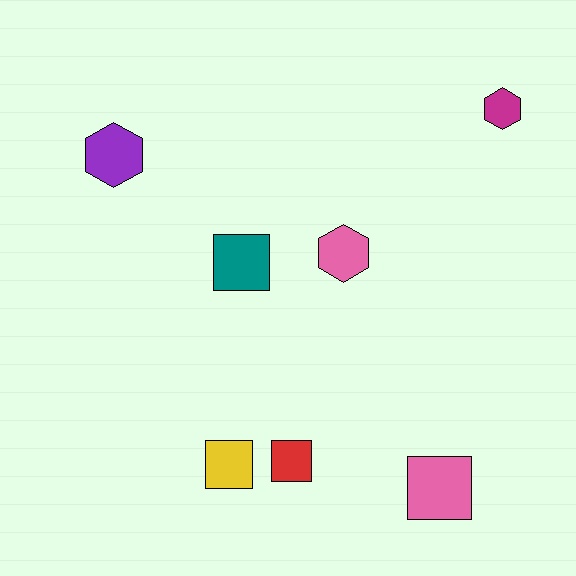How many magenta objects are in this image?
There is 1 magenta object.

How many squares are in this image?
There are 4 squares.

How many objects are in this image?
There are 7 objects.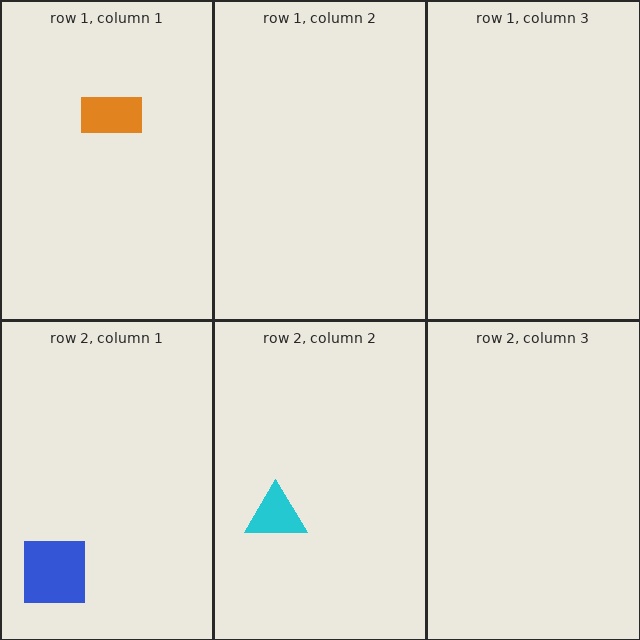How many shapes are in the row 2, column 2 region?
1.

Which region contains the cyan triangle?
The row 2, column 2 region.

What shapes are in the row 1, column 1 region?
The orange rectangle.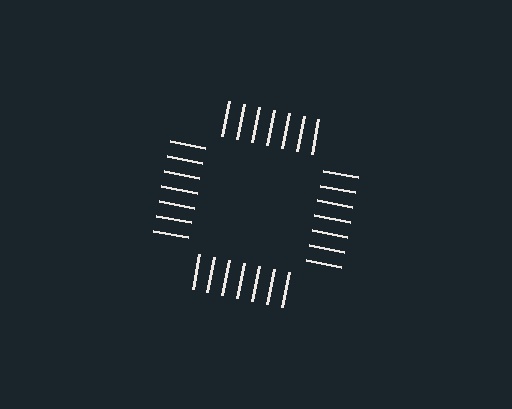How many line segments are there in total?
28 — 7 along each of the 4 edges.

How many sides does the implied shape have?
4 sides — the line-ends trace a square.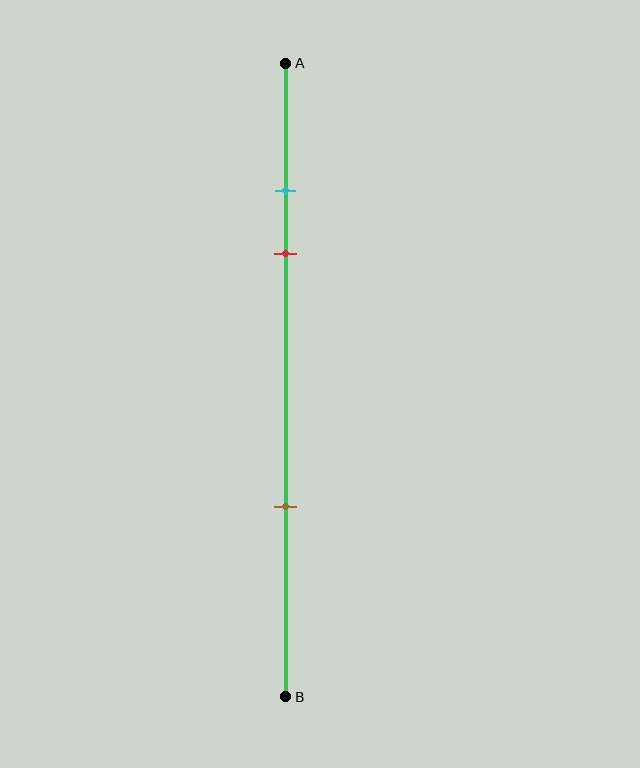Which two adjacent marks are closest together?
The cyan and red marks are the closest adjacent pair.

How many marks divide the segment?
There are 3 marks dividing the segment.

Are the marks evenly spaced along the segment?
No, the marks are not evenly spaced.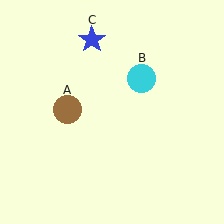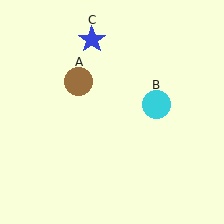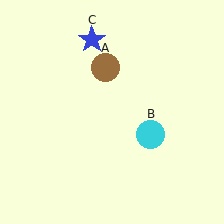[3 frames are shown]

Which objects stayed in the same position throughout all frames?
Blue star (object C) remained stationary.